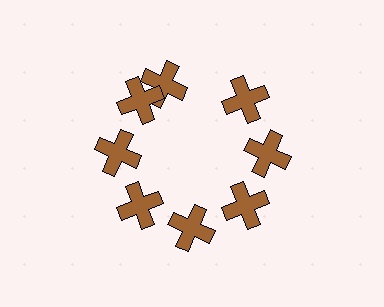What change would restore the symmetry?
The symmetry would be restored by rotating it back into even spacing with its neighbors so that all 8 crosses sit at equal angles and equal distance from the center.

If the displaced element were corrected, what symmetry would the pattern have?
It would have 8-fold rotational symmetry — the pattern would map onto itself every 45 degrees.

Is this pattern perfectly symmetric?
No. The 8 brown crosses are arranged in a ring, but one element near the 12 o'clock position is rotated out of alignment along the ring, breaking the 8-fold rotational symmetry.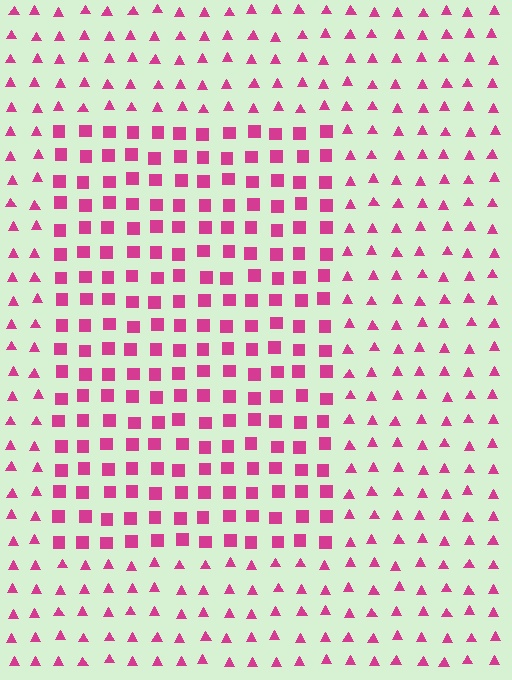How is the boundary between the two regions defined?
The boundary is defined by a change in element shape: squares inside vs. triangles outside. All elements share the same color and spacing.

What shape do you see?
I see a rectangle.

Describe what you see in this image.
The image is filled with small magenta elements arranged in a uniform grid. A rectangle-shaped region contains squares, while the surrounding area contains triangles. The boundary is defined purely by the change in element shape.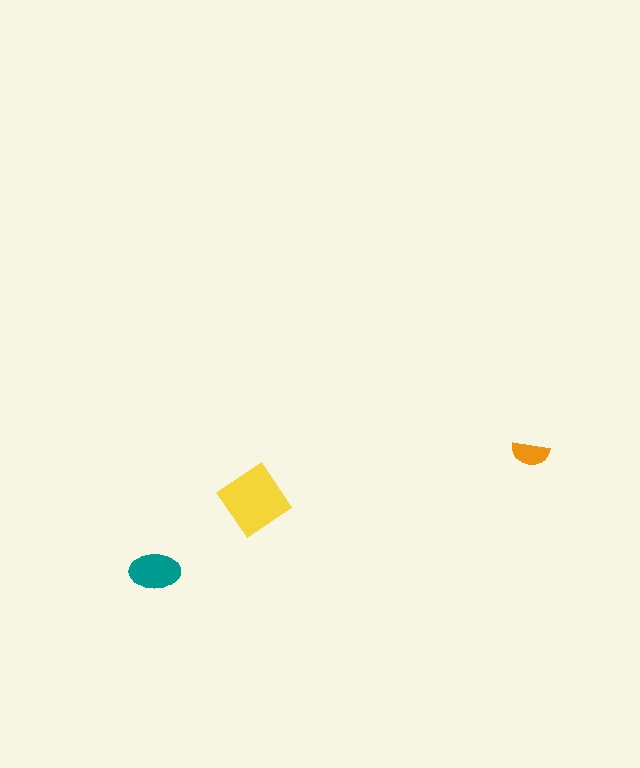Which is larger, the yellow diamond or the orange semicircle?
The yellow diamond.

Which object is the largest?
The yellow diamond.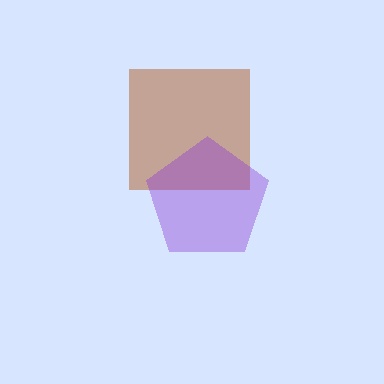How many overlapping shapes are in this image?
There are 2 overlapping shapes in the image.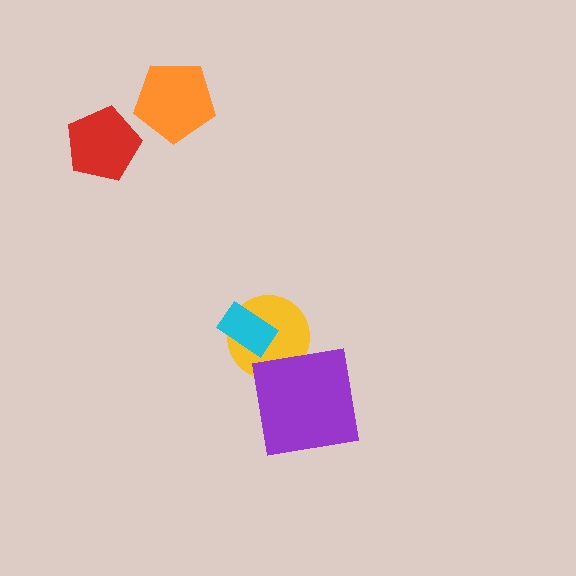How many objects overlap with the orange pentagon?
0 objects overlap with the orange pentagon.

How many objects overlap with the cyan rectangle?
1 object overlaps with the cyan rectangle.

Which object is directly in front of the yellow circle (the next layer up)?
The cyan rectangle is directly in front of the yellow circle.